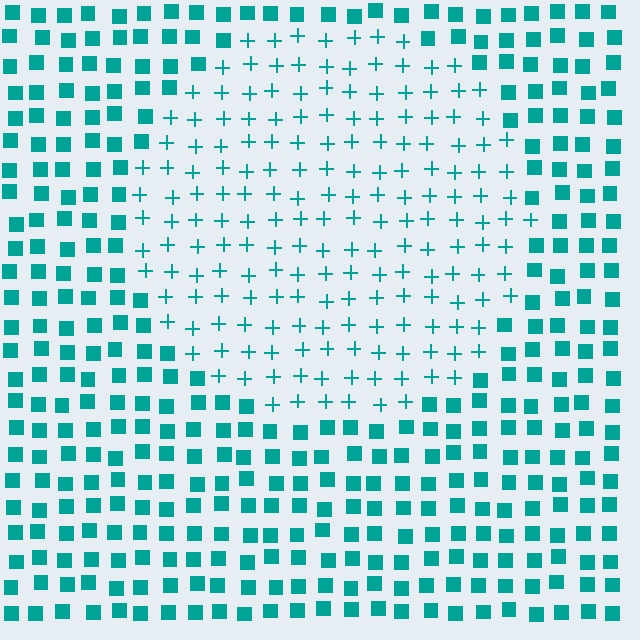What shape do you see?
I see a circle.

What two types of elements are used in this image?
The image uses plus signs inside the circle region and squares outside it.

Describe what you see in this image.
The image is filled with small teal elements arranged in a uniform grid. A circle-shaped region contains plus signs, while the surrounding area contains squares. The boundary is defined purely by the change in element shape.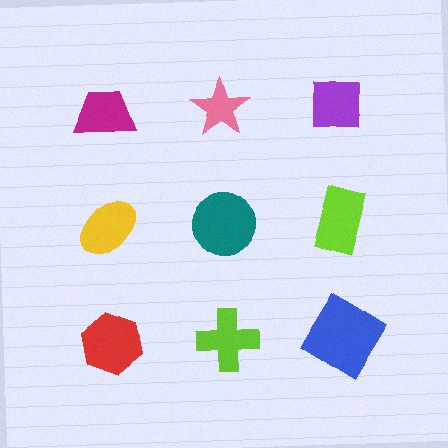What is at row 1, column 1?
A magenta trapezoid.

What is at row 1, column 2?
A pink star.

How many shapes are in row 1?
3 shapes.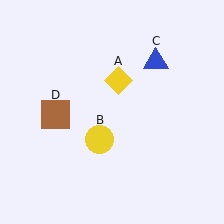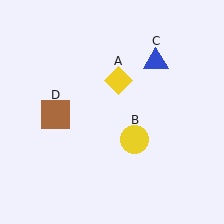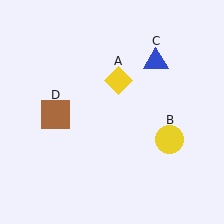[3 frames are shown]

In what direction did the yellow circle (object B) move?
The yellow circle (object B) moved right.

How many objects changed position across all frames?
1 object changed position: yellow circle (object B).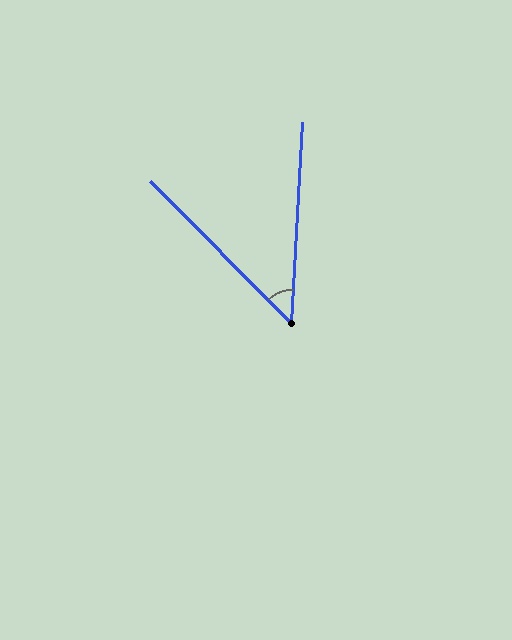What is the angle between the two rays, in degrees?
Approximately 48 degrees.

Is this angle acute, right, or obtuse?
It is acute.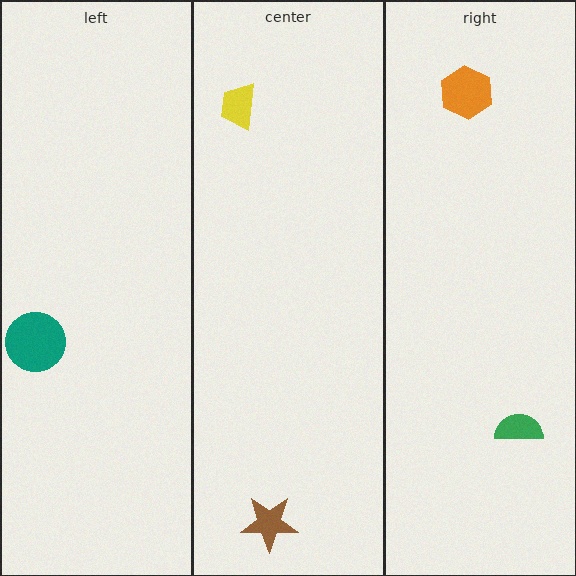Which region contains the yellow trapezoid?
The center region.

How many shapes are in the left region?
1.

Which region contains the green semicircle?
The right region.